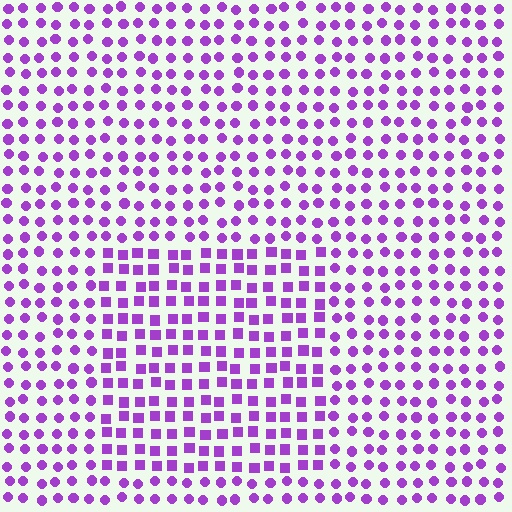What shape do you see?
I see a rectangle.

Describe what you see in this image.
The image is filled with small purple elements arranged in a uniform grid. A rectangle-shaped region contains squares, while the surrounding area contains circles. The boundary is defined purely by the change in element shape.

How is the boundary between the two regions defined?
The boundary is defined by a change in element shape: squares inside vs. circles outside. All elements share the same color and spacing.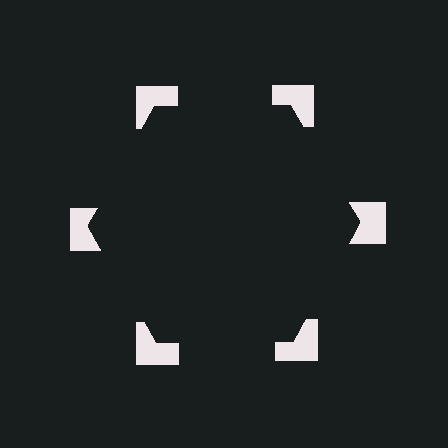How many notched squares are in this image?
There are 6 — one at each vertex of the illusory hexagon.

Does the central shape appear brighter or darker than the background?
It typically appears slightly darker than the background, even though no actual brightness change is drawn.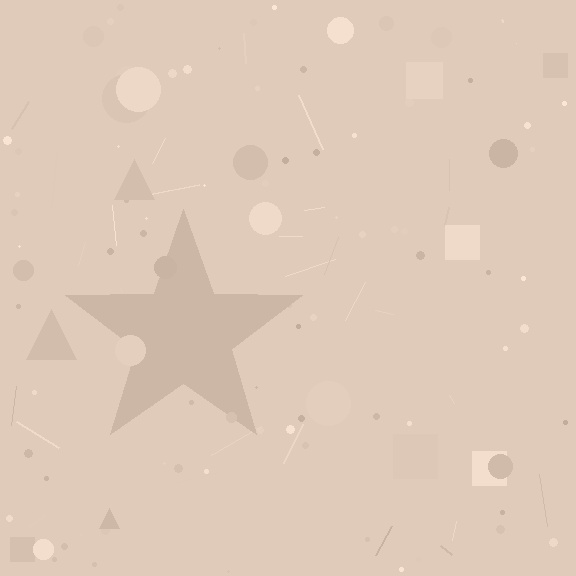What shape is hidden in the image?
A star is hidden in the image.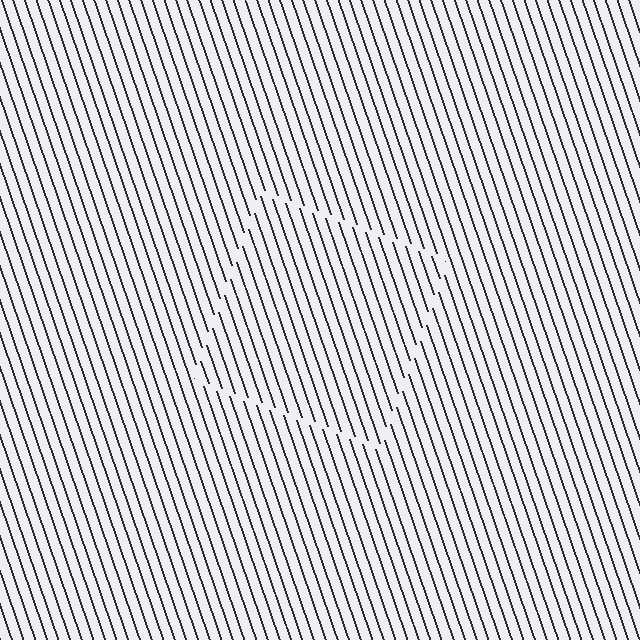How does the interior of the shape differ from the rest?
The interior of the shape contains the same grating, shifted by half a period — the contour is defined by the phase discontinuity where line-ends from the inner and outer gratings abut.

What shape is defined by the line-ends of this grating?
An illusory square. The interior of the shape contains the same grating, shifted by half a period — the contour is defined by the phase discontinuity where line-ends from the inner and outer gratings abut.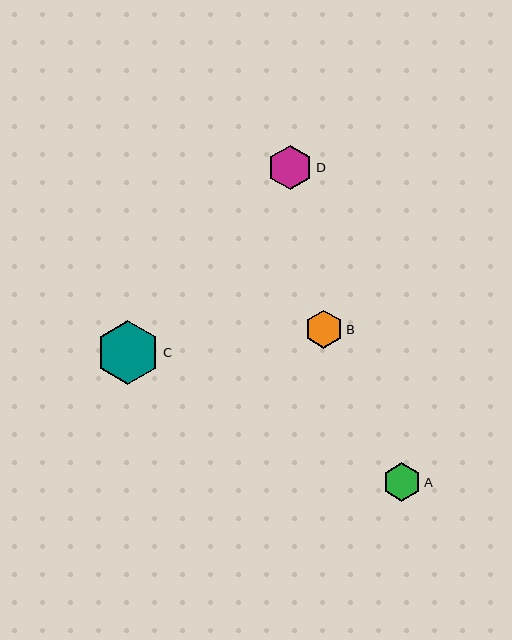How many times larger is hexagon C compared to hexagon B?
Hexagon C is approximately 1.7 times the size of hexagon B.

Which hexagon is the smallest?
Hexagon B is the smallest with a size of approximately 38 pixels.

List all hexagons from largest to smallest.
From largest to smallest: C, D, A, B.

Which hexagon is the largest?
Hexagon C is the largest with a size of approximately 64 pixels.